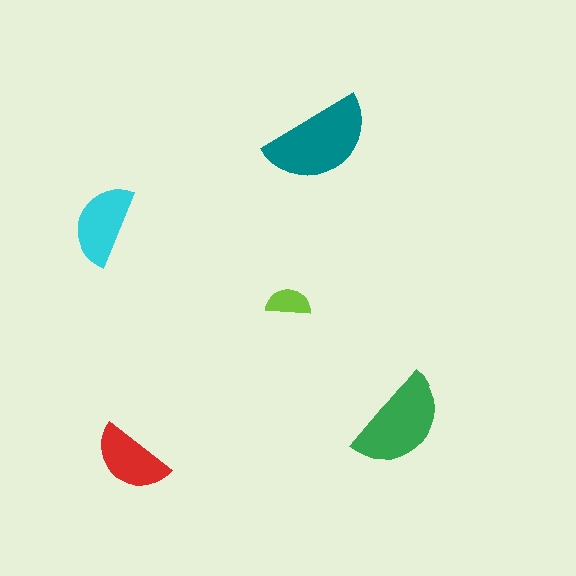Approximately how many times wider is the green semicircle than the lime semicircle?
About 2 times wider.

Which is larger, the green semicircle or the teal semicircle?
The teal one.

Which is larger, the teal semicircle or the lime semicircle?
The teal one.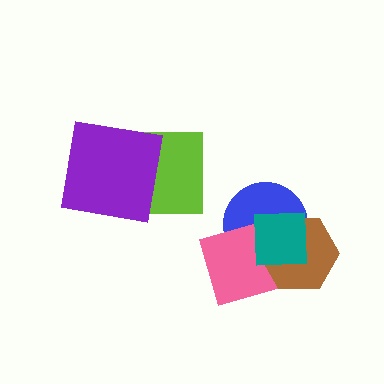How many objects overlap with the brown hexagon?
3 objects overlap with the brown hexagon.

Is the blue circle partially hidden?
Yes, it is partially covered by another shape.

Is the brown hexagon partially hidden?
Yes, it is partially covered by another shape.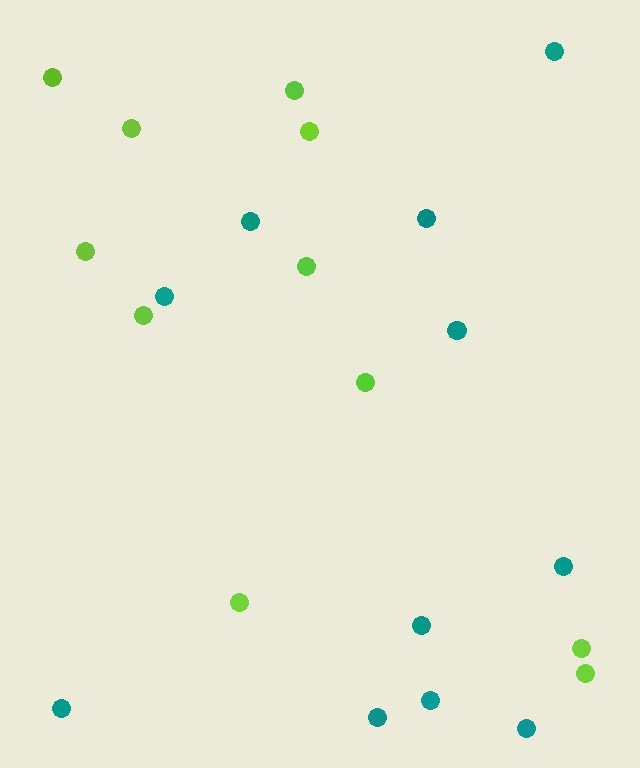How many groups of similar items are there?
There are 2 groups: one group of teal circles (11) and one group of lime circles (11).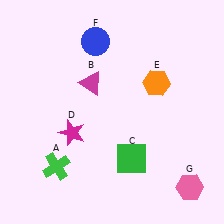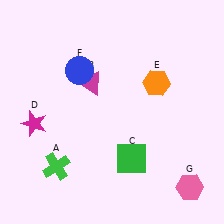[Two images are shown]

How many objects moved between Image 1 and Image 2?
2 objects moved between the two images.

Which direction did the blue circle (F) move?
The blue circle (F) moved down.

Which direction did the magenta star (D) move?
The magenta star (D) moved left.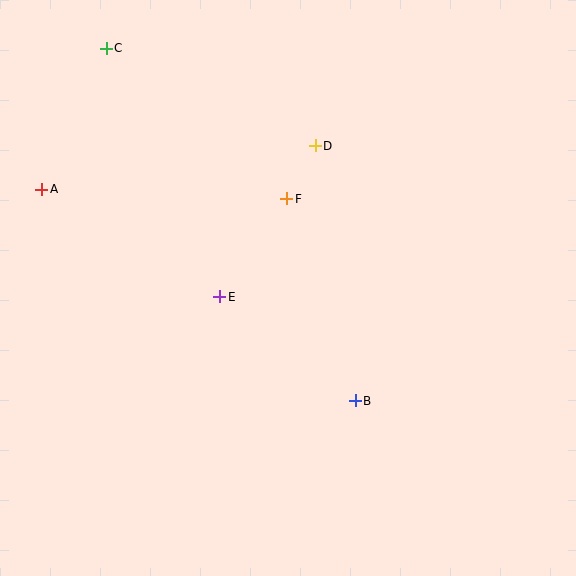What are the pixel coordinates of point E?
Point E is at (220, 297).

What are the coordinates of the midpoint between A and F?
The midpoint between A and F is at (164, 194).